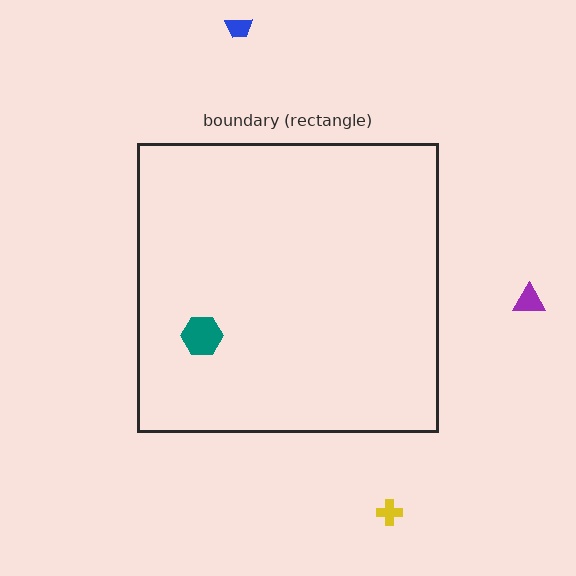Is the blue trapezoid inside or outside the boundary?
Outside.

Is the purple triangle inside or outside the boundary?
Outside.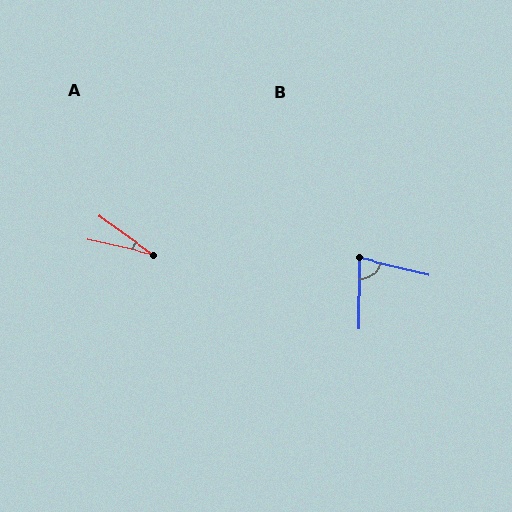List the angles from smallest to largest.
A (23°), B (76°).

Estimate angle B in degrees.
Approximately 76 degrees.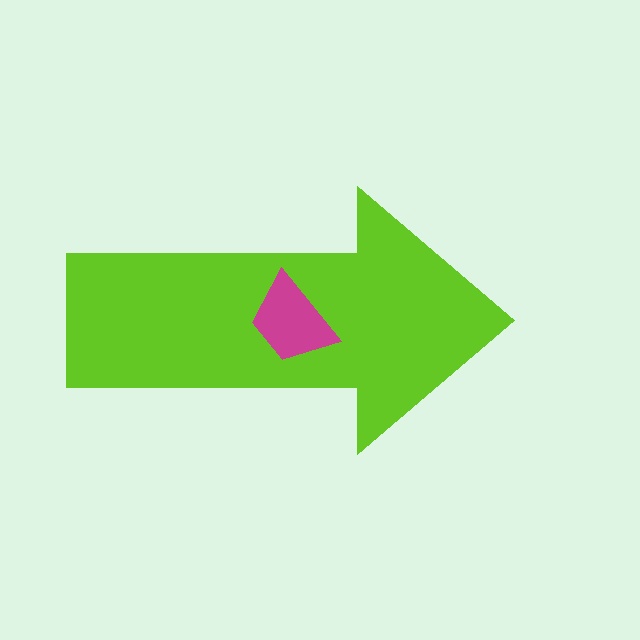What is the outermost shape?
The lime arrow.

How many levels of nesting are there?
2.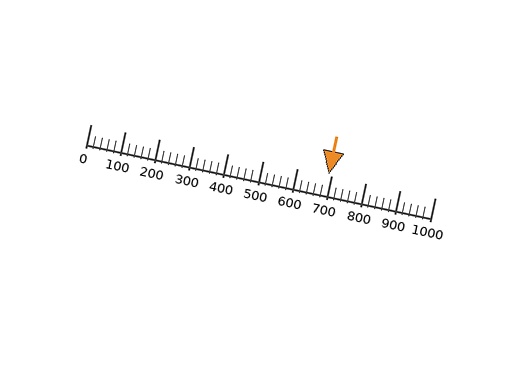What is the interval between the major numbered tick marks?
The major tick marks are spaced 100 units apart.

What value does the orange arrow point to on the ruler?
The orange arrow points to approximately 691.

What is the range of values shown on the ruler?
The ruler shows values from 0 to 1000.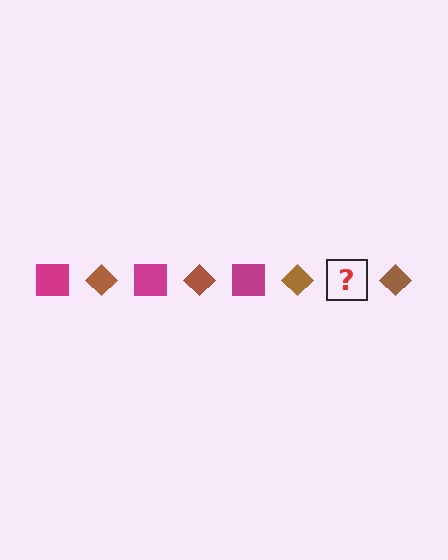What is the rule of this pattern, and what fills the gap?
The rule is that the pattern alternates between magenta square and brown diamond. The gap should be filled with a magenta square.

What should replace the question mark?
The question mark should be replaced with a magenta square.